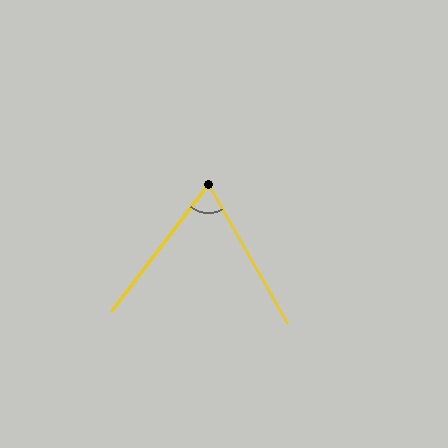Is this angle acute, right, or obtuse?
It is acute.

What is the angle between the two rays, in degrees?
Approximately 67 degrees.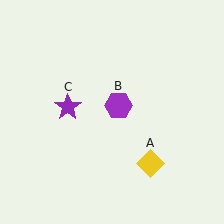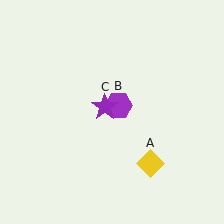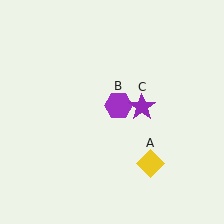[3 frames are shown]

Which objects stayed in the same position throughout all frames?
Yellow diamond (object A) and purple hexagon (object B) remained stationary.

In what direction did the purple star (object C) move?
The purple star (object C) moved right.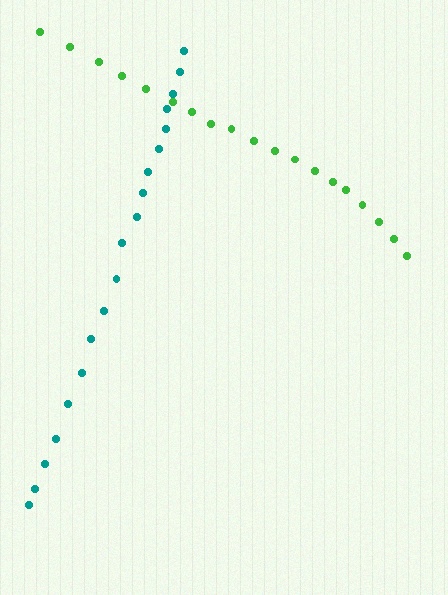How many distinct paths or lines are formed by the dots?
There are 2 distinct paths.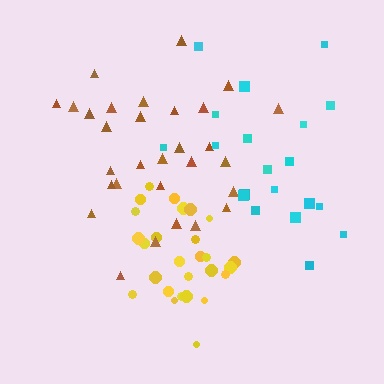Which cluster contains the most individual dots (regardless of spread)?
Brown (30).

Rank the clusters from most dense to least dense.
yellow, brown, cyan.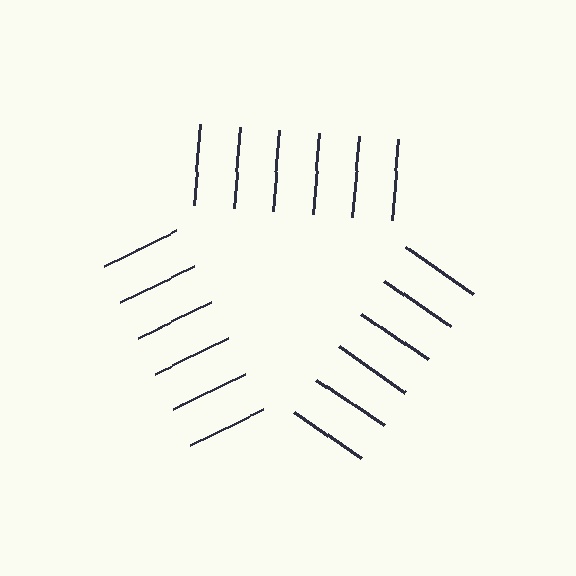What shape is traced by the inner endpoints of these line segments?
An illusory triangle — the line segments terminate on its edges but no continuous stroke is drawn.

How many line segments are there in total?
18 — 6 along each of the 3 edges.